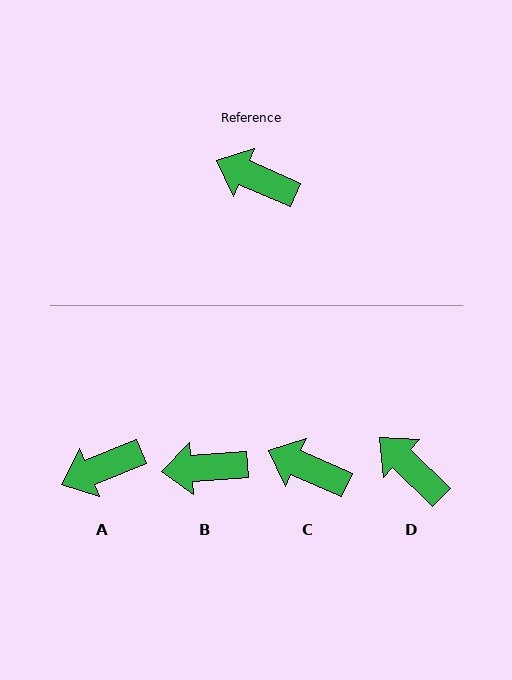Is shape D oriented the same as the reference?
No, it is off by about 20 degrees.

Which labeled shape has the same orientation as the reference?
C.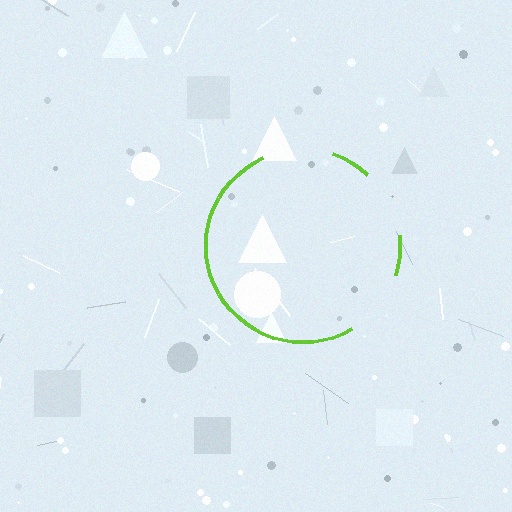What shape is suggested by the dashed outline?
The dashed outline suggests a circle.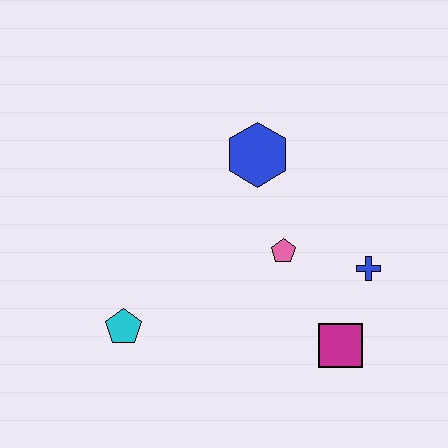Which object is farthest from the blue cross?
The cyan pentagon is farthest from the blue cross.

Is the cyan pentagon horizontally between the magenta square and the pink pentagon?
No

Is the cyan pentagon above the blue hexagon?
No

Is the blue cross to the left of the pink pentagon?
No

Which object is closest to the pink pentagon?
The blue cross is closest to the pink pentagon.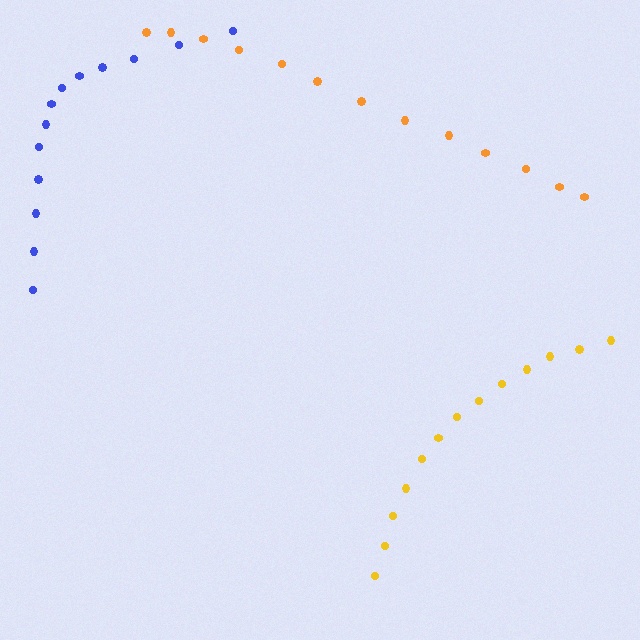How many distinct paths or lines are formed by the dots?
There are 3 distinct paths.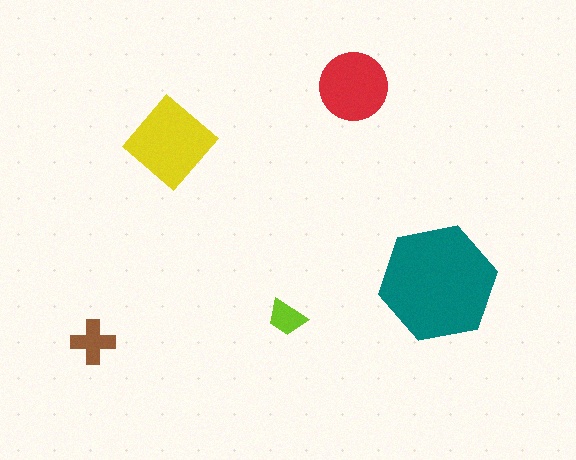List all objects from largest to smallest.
The teal hexagon, the yellow diamond, the red circle, the brown cross, the lime trapezoid.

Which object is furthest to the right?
The teal hexagon is rightmost.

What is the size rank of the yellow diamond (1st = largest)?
2nd.